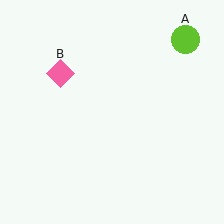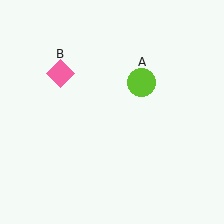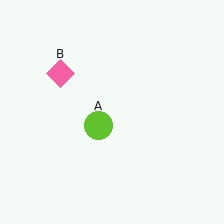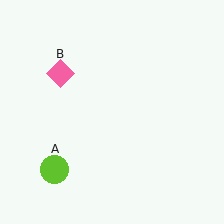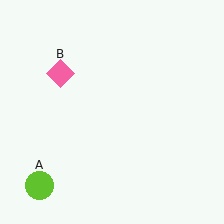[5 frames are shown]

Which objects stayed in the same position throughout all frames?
Pink diamond (object B) remained stationary.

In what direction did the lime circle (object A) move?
The lime circle (object A) moved down and to the left.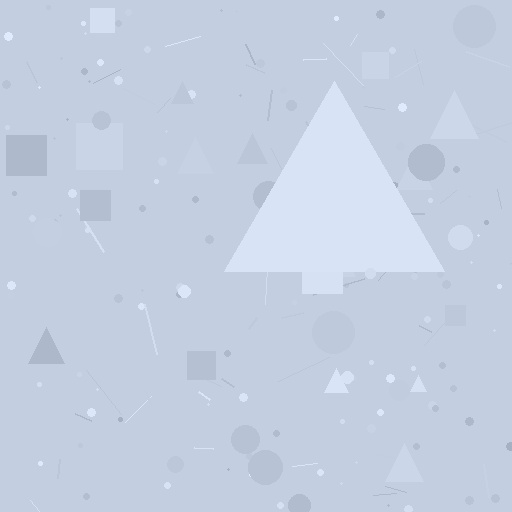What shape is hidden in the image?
A triangle is hidden in the image.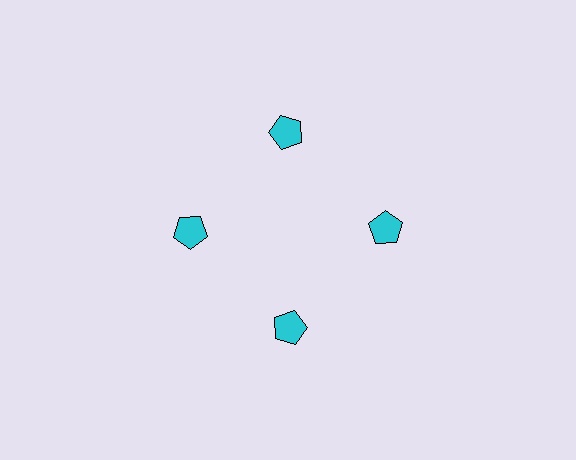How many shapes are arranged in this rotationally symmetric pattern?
There are 4 shapes, arranged in 4 groups of 1.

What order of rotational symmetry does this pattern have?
This pattern has 4-fold rotational symmetry.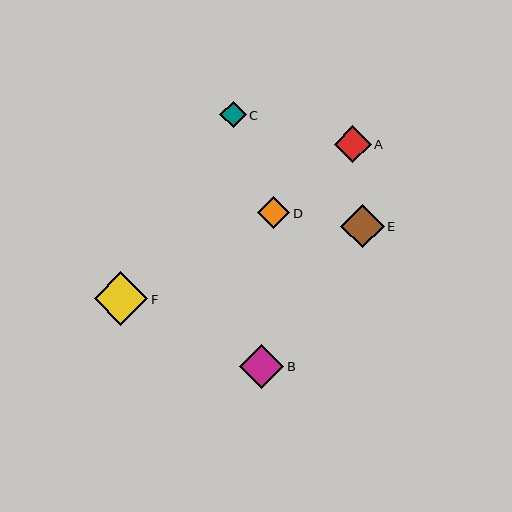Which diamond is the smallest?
Diamond C is the smallest with a size of approximately 26 pixels.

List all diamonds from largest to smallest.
From largest to smallest: F, B, E, A, D, C.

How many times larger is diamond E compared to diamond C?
Diamond E is approximately 1.7 times the size of diamond C.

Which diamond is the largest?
Diamond F is the largest with a size of approximately 53 pixels.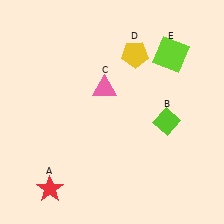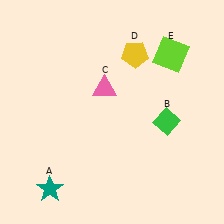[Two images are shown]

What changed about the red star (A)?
In Image 1, A is red. In Image 2, it changed to teal.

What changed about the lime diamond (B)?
In Image 1, B is lime. In Image 2, it changed to green.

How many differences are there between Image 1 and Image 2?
There are 2 differences between the two images.